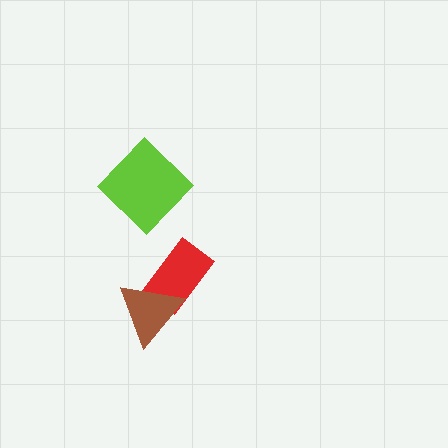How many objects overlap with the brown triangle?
1 object overlaps with the brown triangle.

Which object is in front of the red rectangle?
The brown triangle is in front of the red rectangle.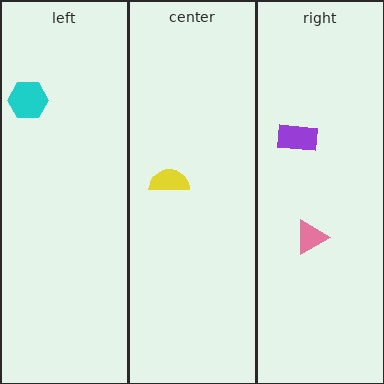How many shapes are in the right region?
2.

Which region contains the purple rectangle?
The right region.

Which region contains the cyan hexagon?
The left region.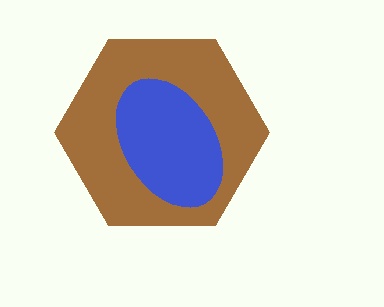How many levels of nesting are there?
2.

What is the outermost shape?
The brown hexagon.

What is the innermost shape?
The blue ellipse.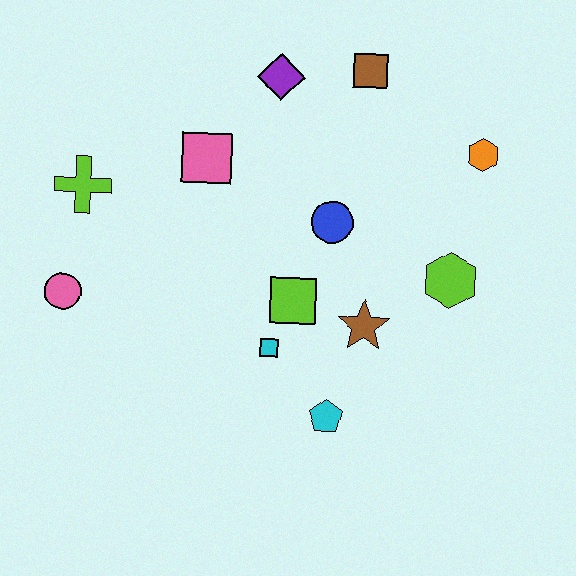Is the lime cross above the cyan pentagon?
Yes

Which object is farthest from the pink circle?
The orange hexagon is farthest from the pink circle.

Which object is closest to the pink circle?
The lime cross is closest to the pink circle.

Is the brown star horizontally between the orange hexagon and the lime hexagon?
No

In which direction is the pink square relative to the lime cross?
The pink square is to the right of the lime cross.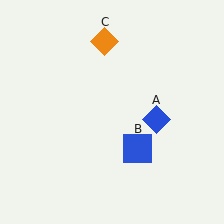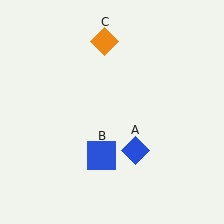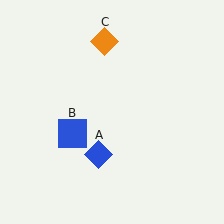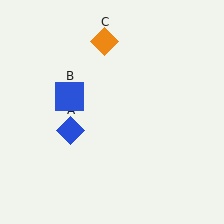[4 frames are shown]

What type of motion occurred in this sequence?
The blue diamond (object A), blue square (object B) rotated clockwise around the center of the scene.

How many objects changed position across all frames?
2 objects changed position: blue diamond (object A), blue square (object B).